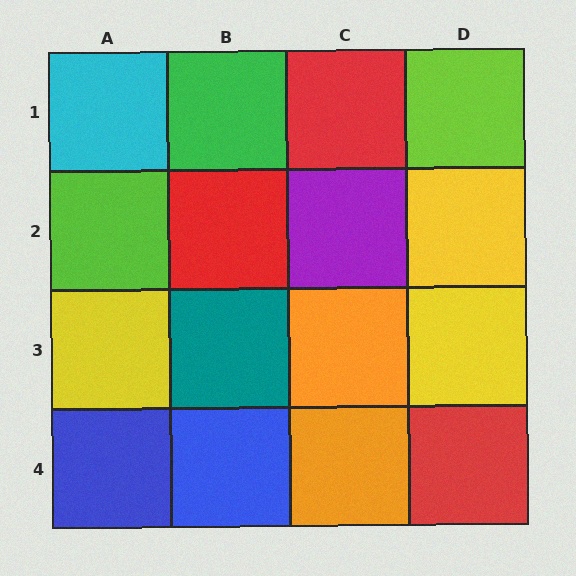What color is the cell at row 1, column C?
Red.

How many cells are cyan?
1 cell is cyan.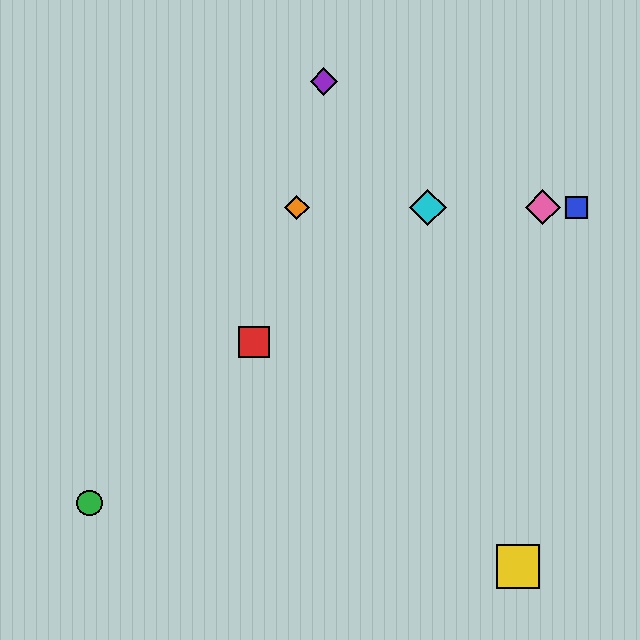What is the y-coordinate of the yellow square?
The yellow square is at y≈567.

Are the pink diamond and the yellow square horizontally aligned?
No, the pink diamond is at y≈207 and the yellow square is at y≈567.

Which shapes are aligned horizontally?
The blue square, the orange diamond, the cyan diamond, the pink diamond are aligned horizontally.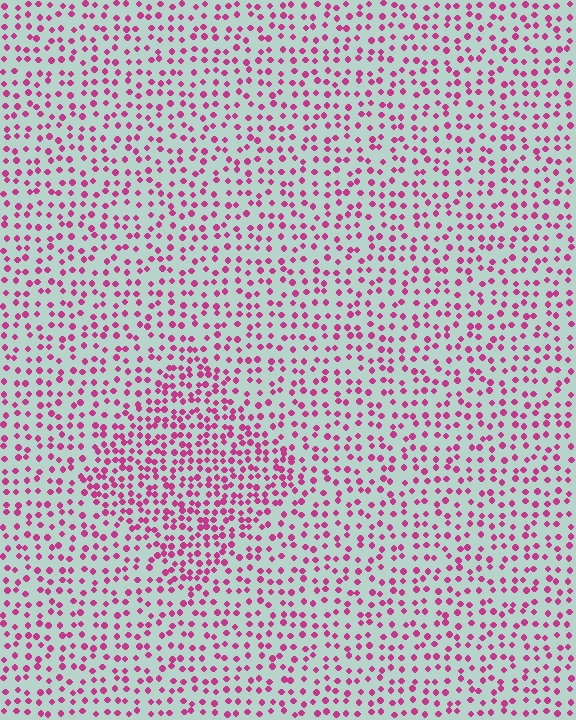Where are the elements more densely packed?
The elements are more densely packed inside the diamond boundary.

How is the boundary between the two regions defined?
The boundary is defined by a change in element density (approximately 1.7x ratio). All elements are the same color, size, and shape.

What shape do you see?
I see a diamond.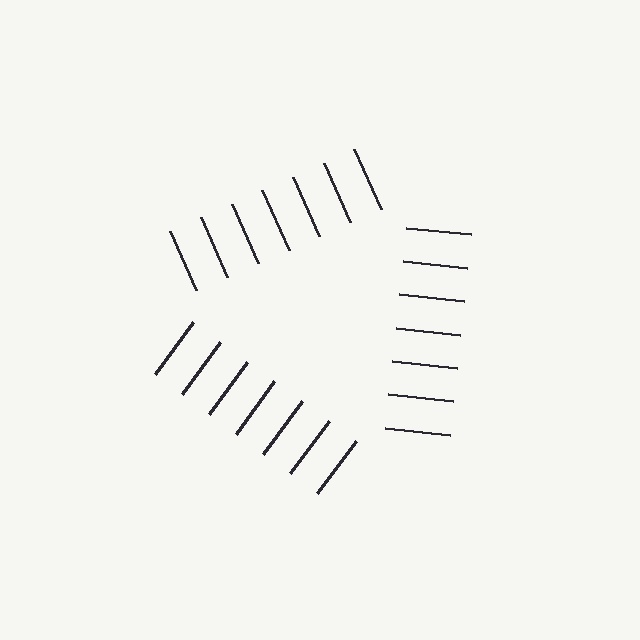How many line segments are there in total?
21 — 7 along each of the 3 edges.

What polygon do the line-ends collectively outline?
An illusory triangle — the line segments terminate on its edges but no continuous stroke is drawn.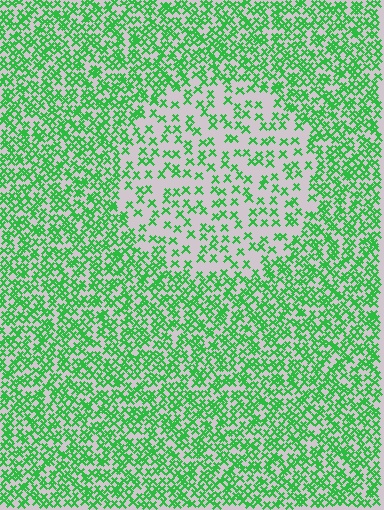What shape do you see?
I see a circle.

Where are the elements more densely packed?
The elements are more densely packed outside the circle boundary.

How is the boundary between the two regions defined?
The boundary is defined by a change in element density (approximately 2.4x ratio). All elements are the same color, size, and shape.